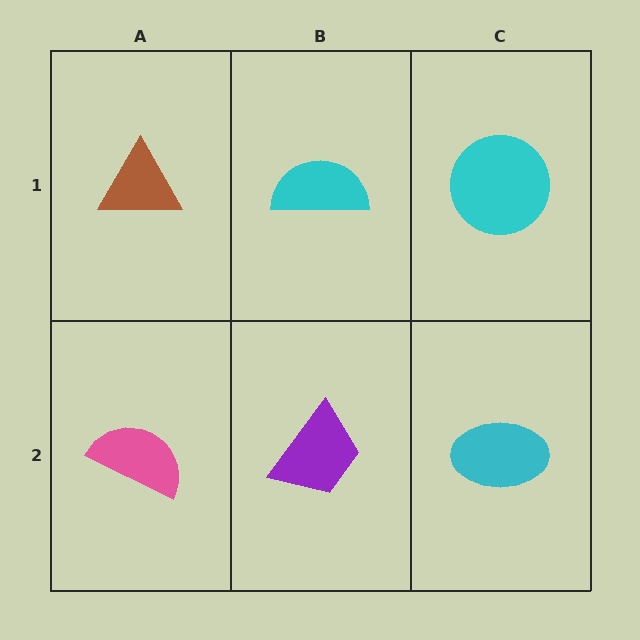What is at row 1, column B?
A cyan semicircle.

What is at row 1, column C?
A cyan circle.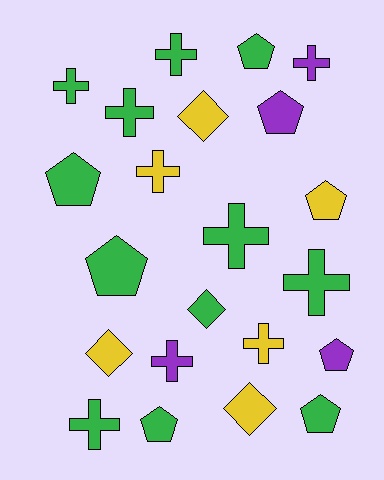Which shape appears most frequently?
Cross, with 10 objects.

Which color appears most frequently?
Green, with 12 objects.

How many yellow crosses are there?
There are 2 yellow crosses.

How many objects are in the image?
There are 22 objects.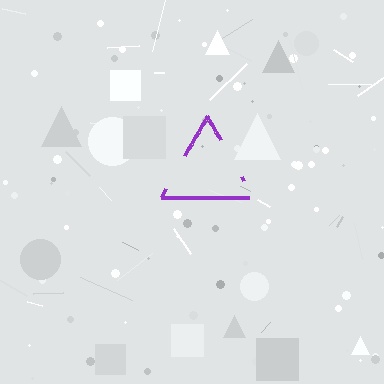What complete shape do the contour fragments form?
The contour fragments form a triangle.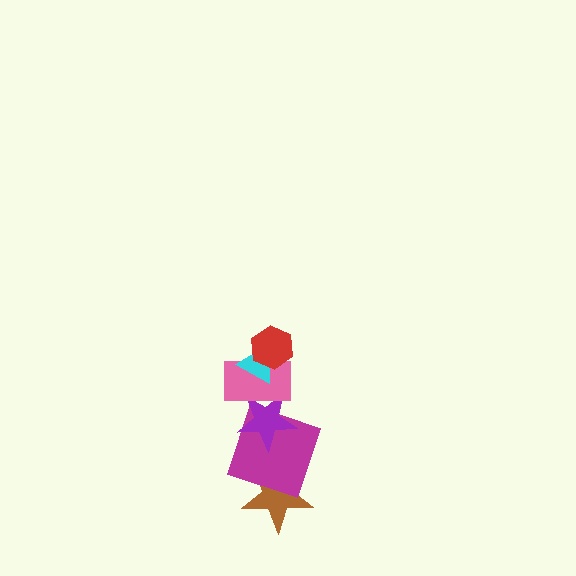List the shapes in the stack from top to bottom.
From top to bottom: the red hexagon, the cyan triangle, the pink rectangle, the purple star, the magenta square, the brown star.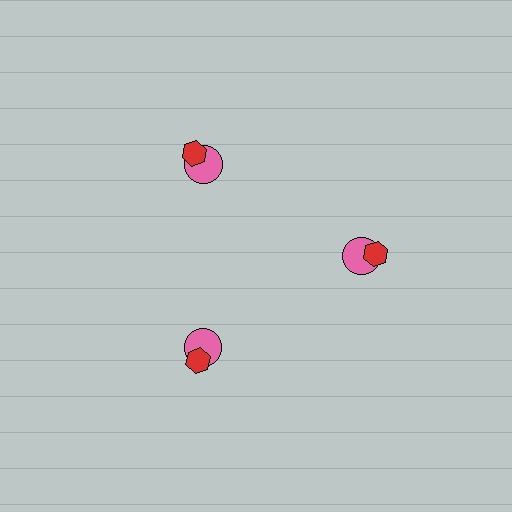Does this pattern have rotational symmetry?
Yes, this pattern has 3-fold rotational symmetry. It looks the same after rotating 120 degrees around the center.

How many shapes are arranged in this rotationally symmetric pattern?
There are 6 shapes, arranged in 3 groups of 2.